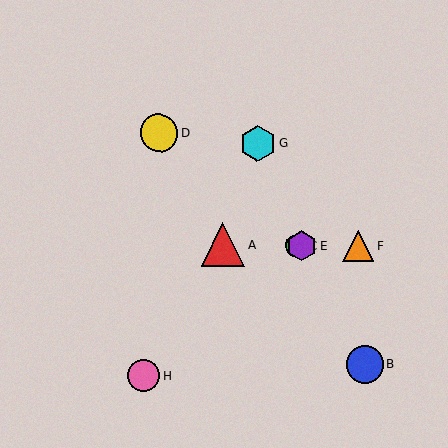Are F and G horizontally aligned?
No, F is at y≈246 and G is at y≈144.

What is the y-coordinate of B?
Object B is at y≈365.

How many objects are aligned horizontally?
4 objects (A, C, E, F) are aligned horizontally.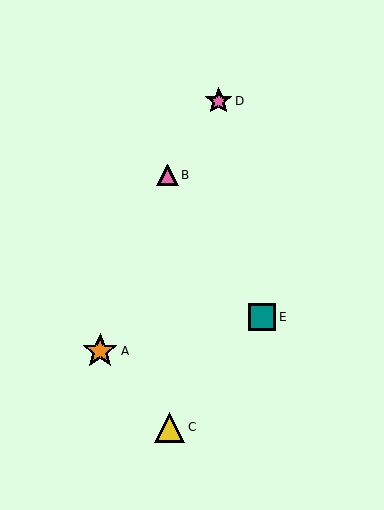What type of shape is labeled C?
Shape C is a yellow triangle.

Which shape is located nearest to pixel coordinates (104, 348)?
The orange star (labeled A) at (100, 351) is nearest to that location.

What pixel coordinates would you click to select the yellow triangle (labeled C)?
Click at (170, 427) to select the yellow triangle C.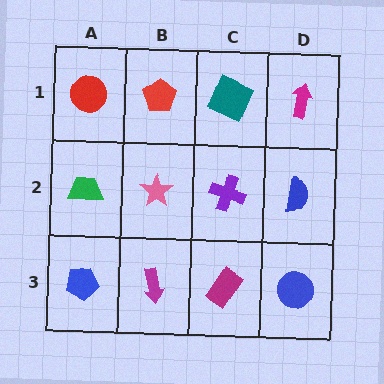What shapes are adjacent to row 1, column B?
A pink star (row 2, column B), a red circle (row 1, column A), a teal square (row 1, column C).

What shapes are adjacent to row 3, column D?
A blue semicircle (row 2, column D), a magenta rectangle (row 3, column C).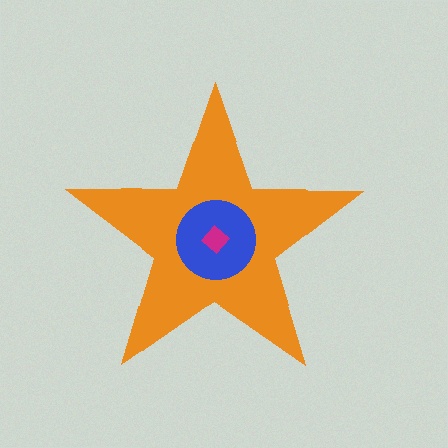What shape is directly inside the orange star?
The blue circle.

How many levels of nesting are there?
3.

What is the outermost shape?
The orange star.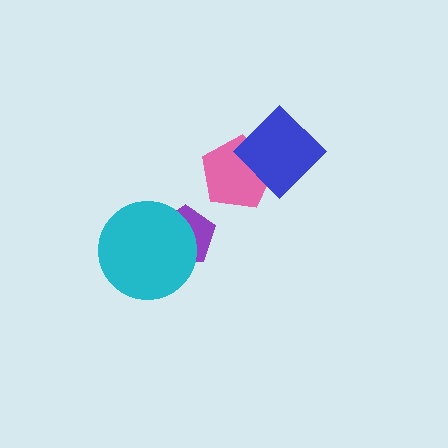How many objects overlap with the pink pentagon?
1 object overlaps with the pink pentagon.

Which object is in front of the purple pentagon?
The cyan circle is in front of the purple pentagon.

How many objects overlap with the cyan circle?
1 object overlaps with the cyan circle.